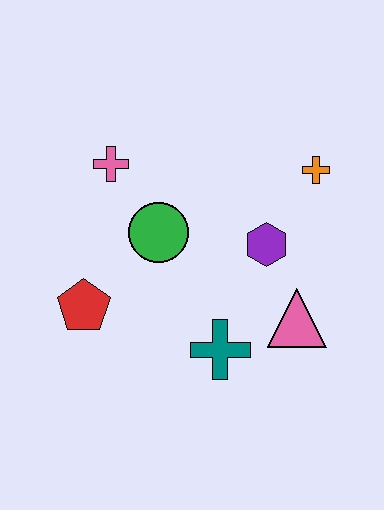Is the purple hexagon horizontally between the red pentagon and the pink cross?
No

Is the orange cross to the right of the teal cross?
Yes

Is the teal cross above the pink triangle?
No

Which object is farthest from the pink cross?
The pink triangle is farthest from the pink cross.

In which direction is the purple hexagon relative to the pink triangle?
The purple hexagon is above the pink triangle.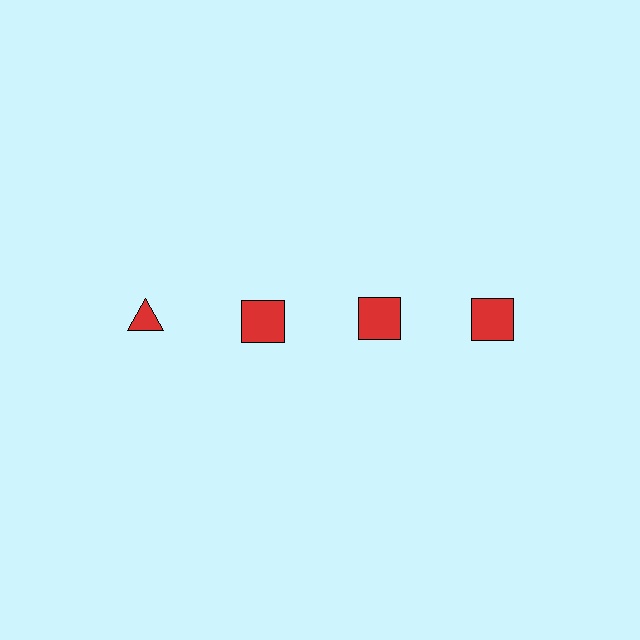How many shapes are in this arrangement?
There are 4 shapes arranged in a grid pattern.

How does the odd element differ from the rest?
It has a different shape: triangle instead of square.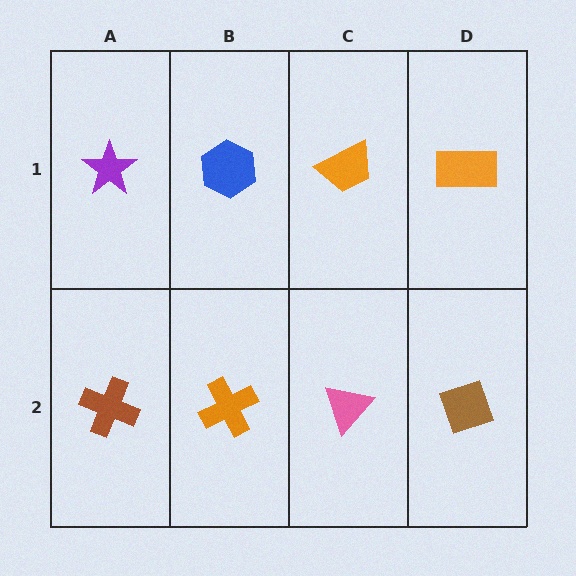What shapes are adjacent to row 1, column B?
An orange cross (row 2, column B), a purple star (row 1, column A), an orange trapezoid (row 1, column C).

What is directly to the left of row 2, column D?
A pink triangle.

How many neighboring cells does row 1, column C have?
3.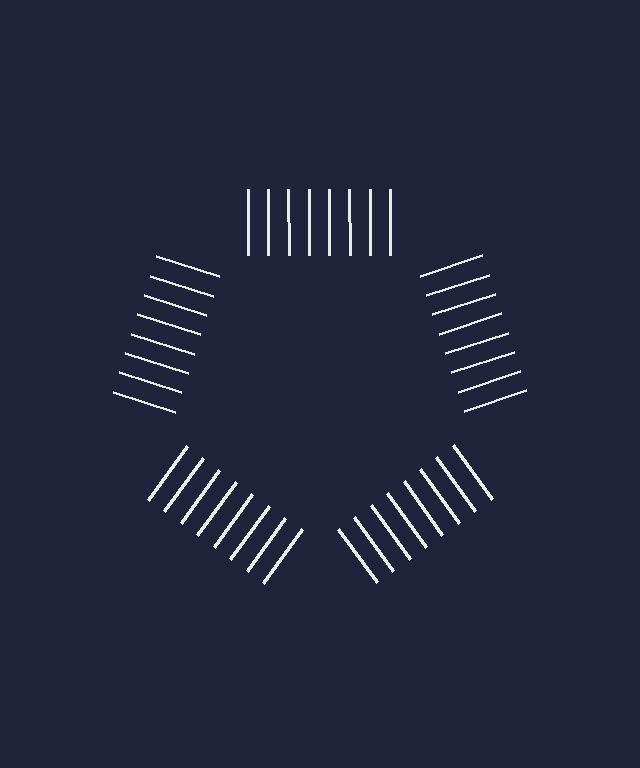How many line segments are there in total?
40 — 8 along each of the 5 edges.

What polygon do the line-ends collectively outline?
An illusory pentagon — the line segments terminate on its edges but no continuous stroke is drawn.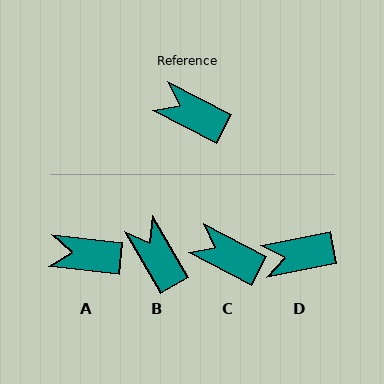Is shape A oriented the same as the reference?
No, it is off by about 21 degrees.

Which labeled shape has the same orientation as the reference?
C.